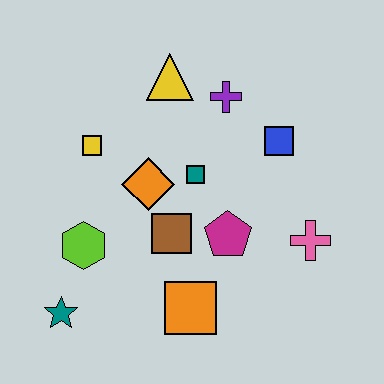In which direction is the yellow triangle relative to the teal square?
The yellow triangle is above the teal square.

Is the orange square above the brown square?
No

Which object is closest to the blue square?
The purple cross is closest to the blue square.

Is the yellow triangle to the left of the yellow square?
No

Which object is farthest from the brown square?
The yellow triangle is farthest from the brown square.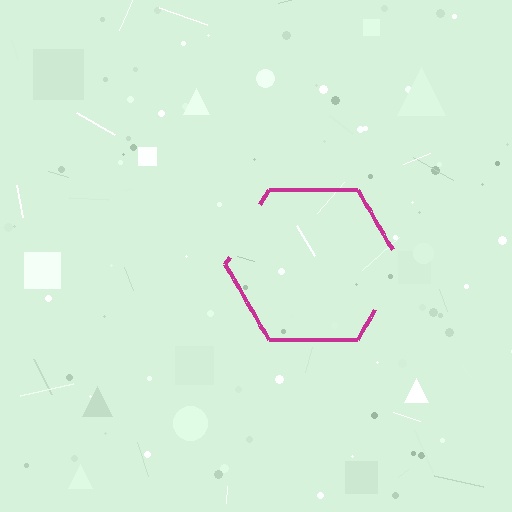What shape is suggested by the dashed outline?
The dashed outline suggests a hexagon.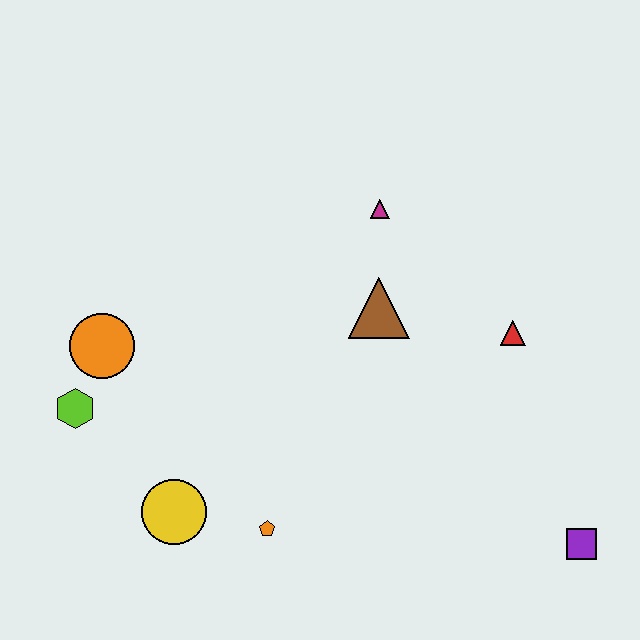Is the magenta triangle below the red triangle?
No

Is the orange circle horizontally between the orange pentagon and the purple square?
No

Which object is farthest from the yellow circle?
The purple square is farthest from the yellow circle.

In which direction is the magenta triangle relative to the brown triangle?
The magenta triangle is above the brown triangle.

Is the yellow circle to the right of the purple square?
No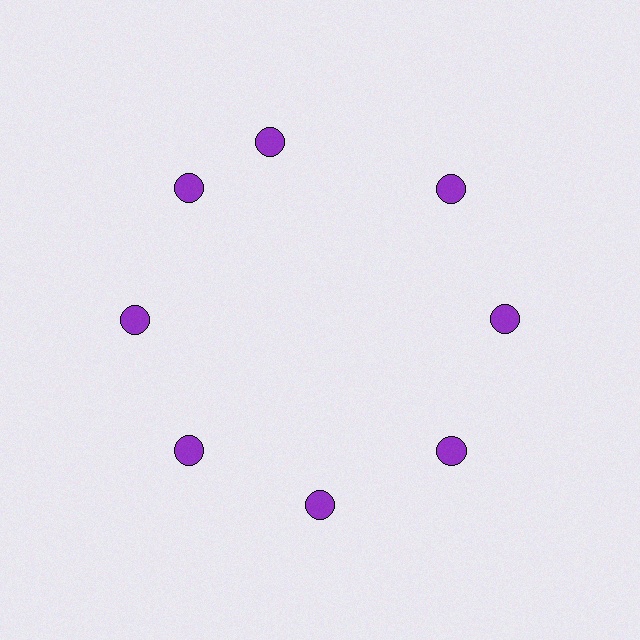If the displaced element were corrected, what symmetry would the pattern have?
It would have 8-fold rotational symmetry — the pattern would map onto itself every 45 degrees.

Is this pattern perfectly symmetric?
No. The 8 purple circles are arranged in a ring, but one element near the 12 o'clock position is rotated out of alignment along the ring, breaking the 8-fold rotational symmetry.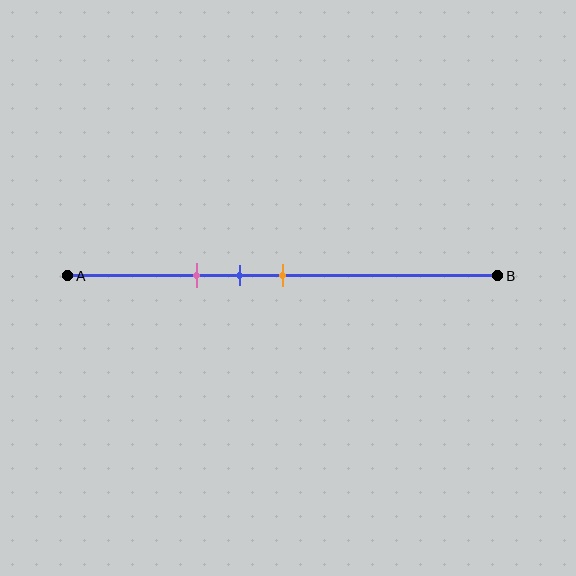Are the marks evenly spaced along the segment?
Yes, the marks are approximately evenly spaced.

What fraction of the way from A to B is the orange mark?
The orange mark is approximately 50% (0.5) of the way from A to B.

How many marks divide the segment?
There are 3 marks dividing the segment.